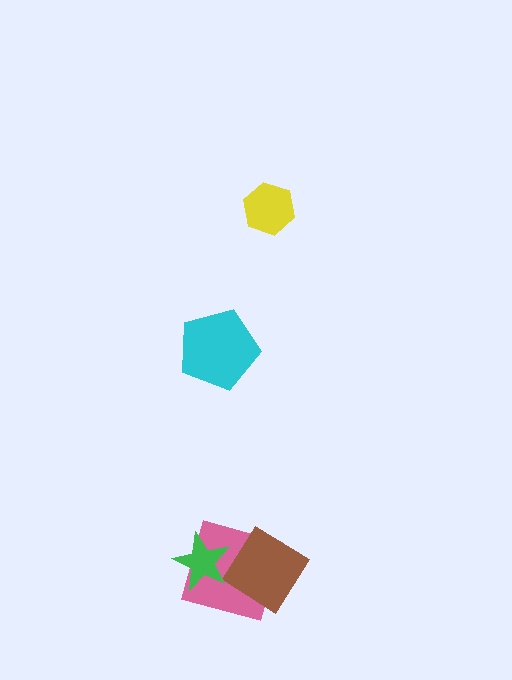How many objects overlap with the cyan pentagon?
0 objects overlap with the cyan pentagon.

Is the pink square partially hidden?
Yes, it is partially covered by another shape.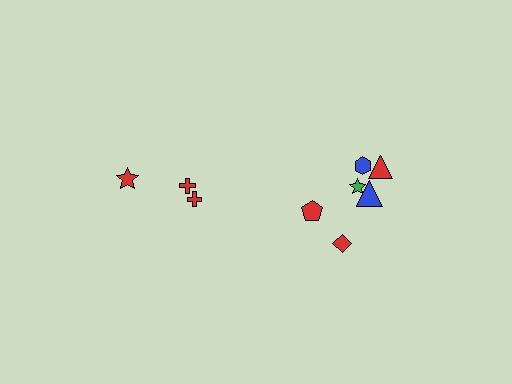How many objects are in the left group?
There are 3 objects.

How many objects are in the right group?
There are 6 objects.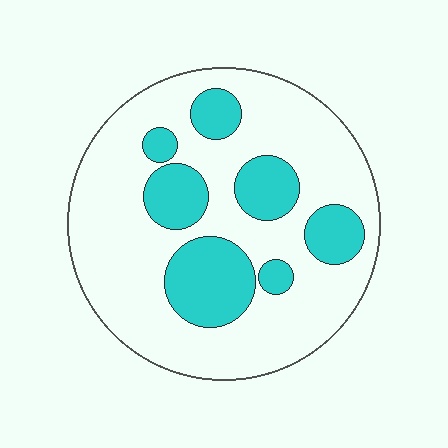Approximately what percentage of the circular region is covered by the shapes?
Approximately 25%.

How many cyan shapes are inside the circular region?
7.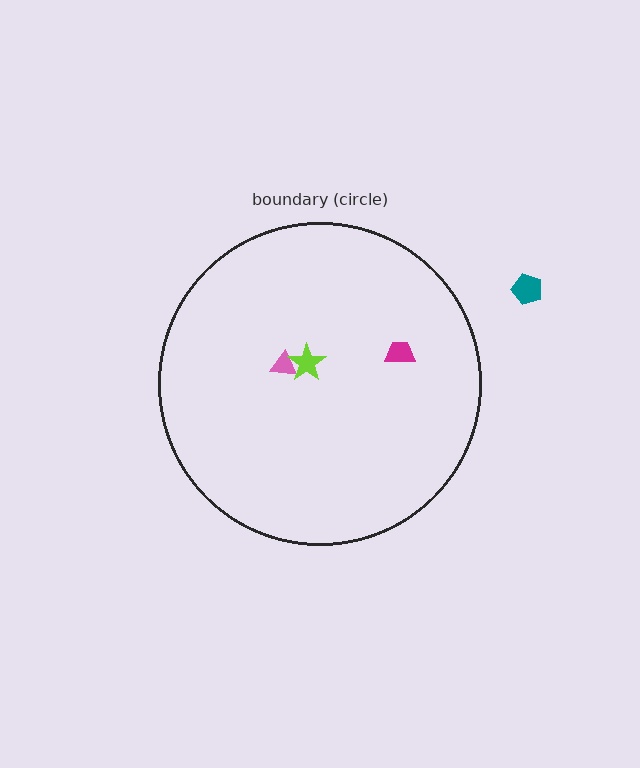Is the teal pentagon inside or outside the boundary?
Outside.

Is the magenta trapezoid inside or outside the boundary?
Inside.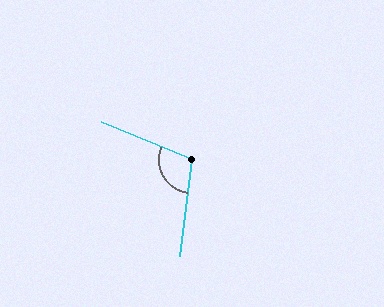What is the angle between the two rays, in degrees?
Approximately 105 degrees.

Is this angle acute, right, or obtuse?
It is obtuse.